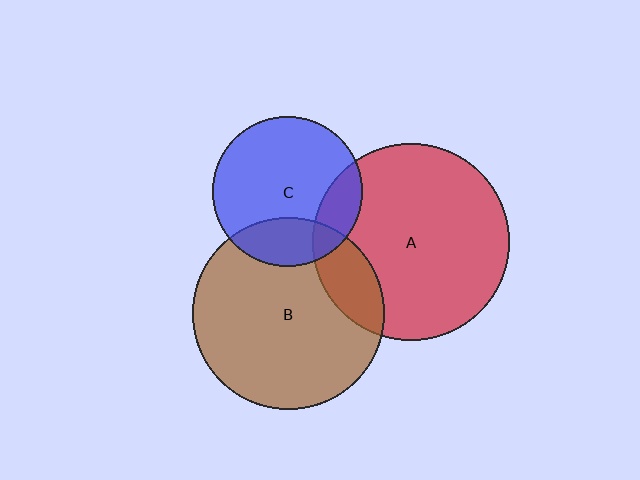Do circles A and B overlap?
Yes.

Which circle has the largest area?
Circle A (red).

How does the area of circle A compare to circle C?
Approximately 1.7 times.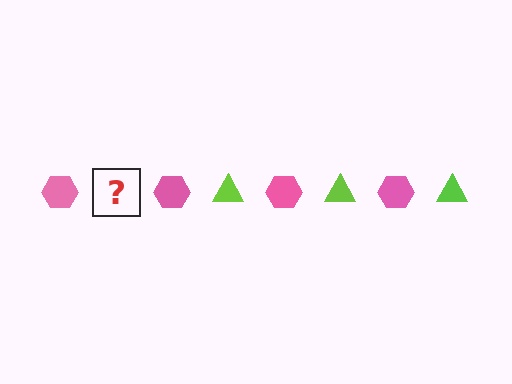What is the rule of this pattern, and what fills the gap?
The rule is that the pattern alternates between pink hexagon and lime triangle. The gap should be filled with a lime triangle.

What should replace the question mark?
The question mark should be replaced with a lime triangle.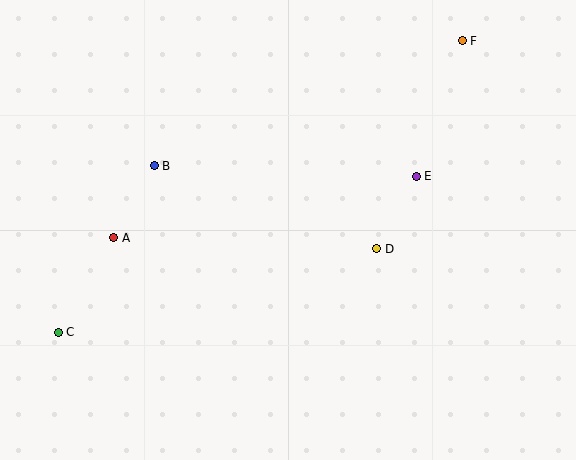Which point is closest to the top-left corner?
Point B is closest to the top-left corner.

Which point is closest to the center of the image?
Point D at (377, 249) is closest to the center.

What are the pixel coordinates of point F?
Point F is at (462, 41).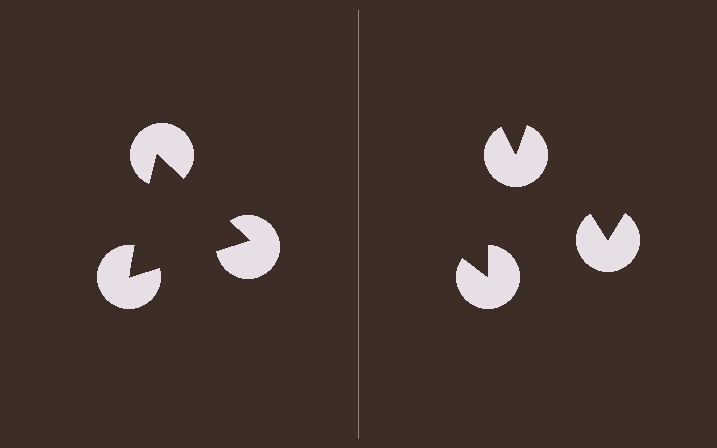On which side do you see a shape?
An illusory triangle appears on the left side. On the right side the wedge cuts are rotated, so no coherent shape forms.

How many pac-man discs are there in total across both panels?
6 — 3 on each side.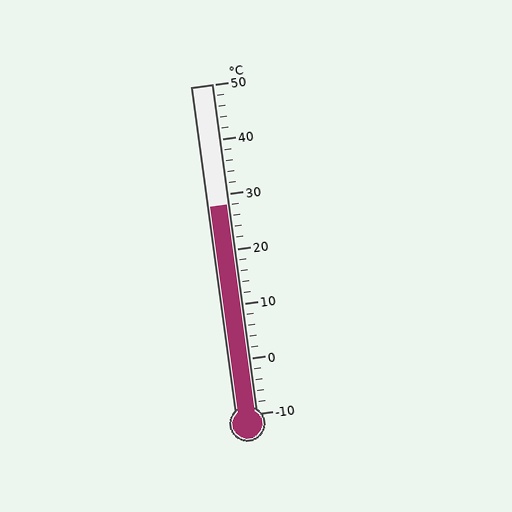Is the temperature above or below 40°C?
The temperature is below 40°C.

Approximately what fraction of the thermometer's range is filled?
The thermometer is filled to approximately 65% of its range.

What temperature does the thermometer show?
The thermometer shows approximately 28°C.